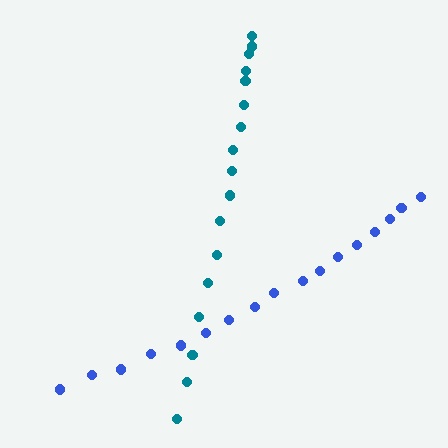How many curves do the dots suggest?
There are 2 distinct paths.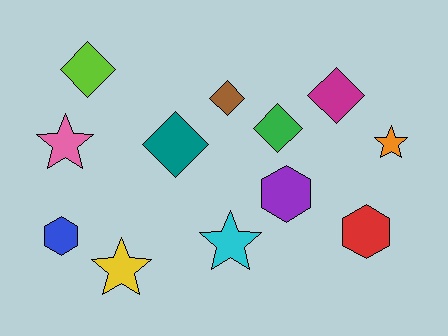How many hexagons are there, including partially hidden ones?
There are 3 hexagons.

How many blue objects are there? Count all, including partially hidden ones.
There is 1 blue object.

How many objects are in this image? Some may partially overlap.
There are 12 objects.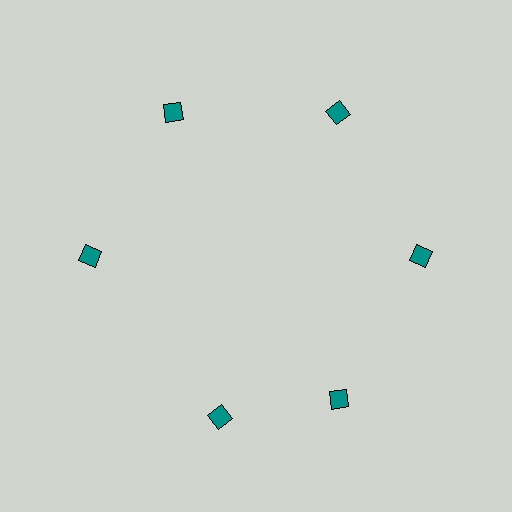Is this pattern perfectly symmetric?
No. The 6 teal diamonds are arranged in a ring, but one element near the 7 o'clock position is rotated out of alignment along the ring, breaking the 6-fold rotational symmetry.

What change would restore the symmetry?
The symmetry would be restored by rotating it back into even spacing with its neighbors so that all 6 diamonds sit at equal angles and equal distance from the center.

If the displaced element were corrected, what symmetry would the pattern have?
It would have 6-fold rotational symmetry — the pattern would map onto itself every 60 degrees.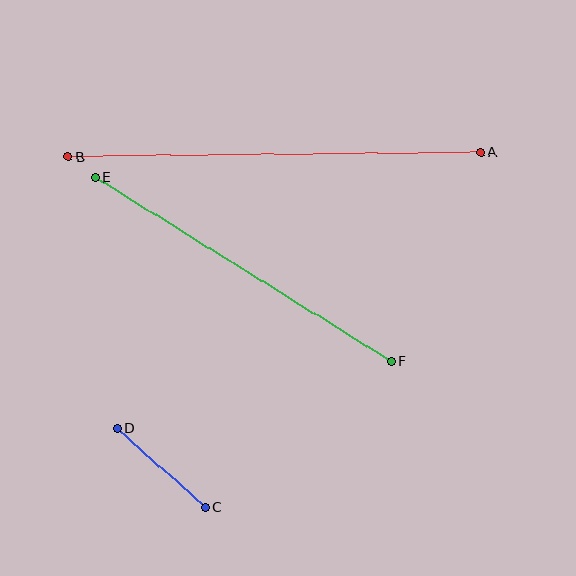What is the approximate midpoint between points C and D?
The midpoint is at approximately (161, 468) pixels.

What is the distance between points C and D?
The distance is approximately 119 pixels.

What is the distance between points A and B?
The distance is approximately 413 pixels.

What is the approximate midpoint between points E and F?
The midpoint is at approximately (243, 269) pixels.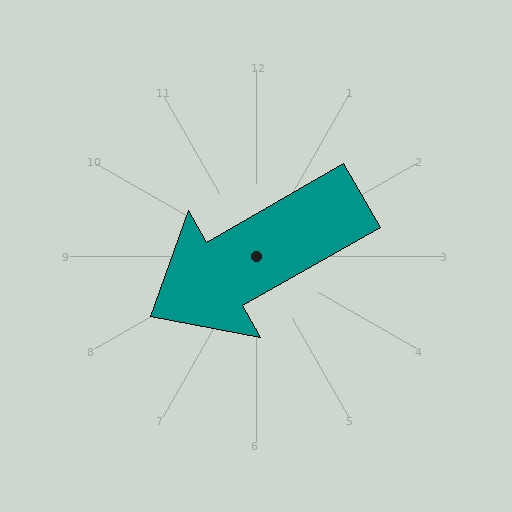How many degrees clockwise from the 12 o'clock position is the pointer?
Approximately 240 degrees.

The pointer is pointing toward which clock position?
Roughly 8 o'clock.